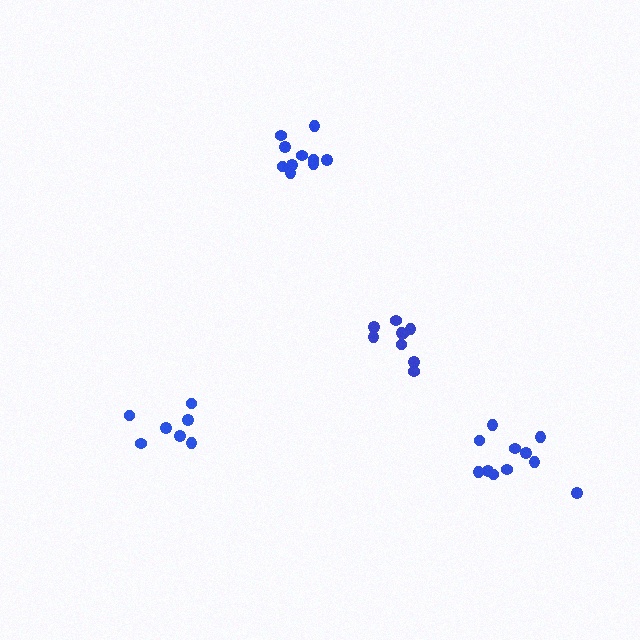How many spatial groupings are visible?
There are 4 spatial groupings.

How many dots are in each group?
Group 1: 7 dots, Group 2: 10 dots, Group 3: 11 dots, Group 4: 9 dots (37 total).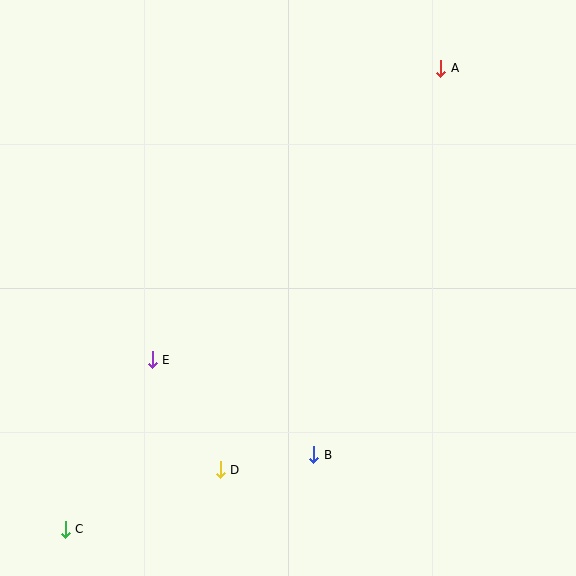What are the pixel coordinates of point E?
Point E is at (152, 360).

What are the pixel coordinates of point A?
Point A is at (441, 68).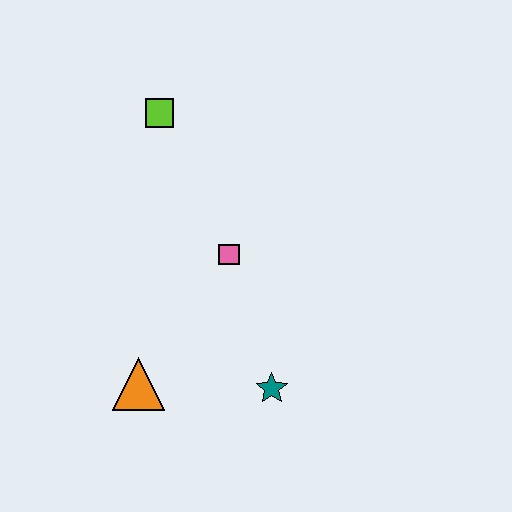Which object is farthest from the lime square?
The teal star is farthest from the lime square.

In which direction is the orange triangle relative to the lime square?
The orange triangle is below the lime square.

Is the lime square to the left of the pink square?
Yes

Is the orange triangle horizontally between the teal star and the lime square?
No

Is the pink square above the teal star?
Yes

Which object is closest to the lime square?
The pink square is closest to the lime square.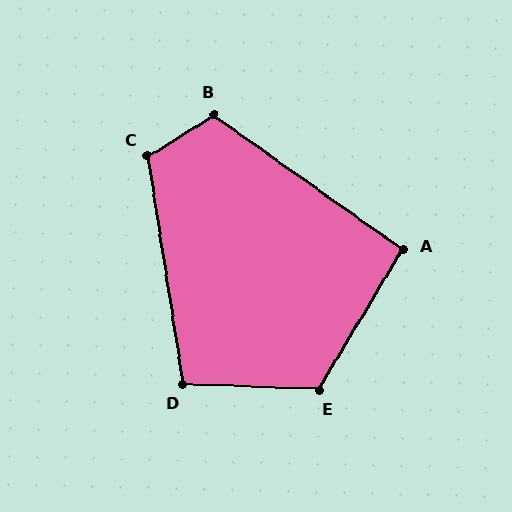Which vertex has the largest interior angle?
E, at approximately 119 degrees.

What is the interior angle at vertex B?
Approximately 113 degrees (obtuse).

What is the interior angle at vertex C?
Approximately 113 degrees (obtuse).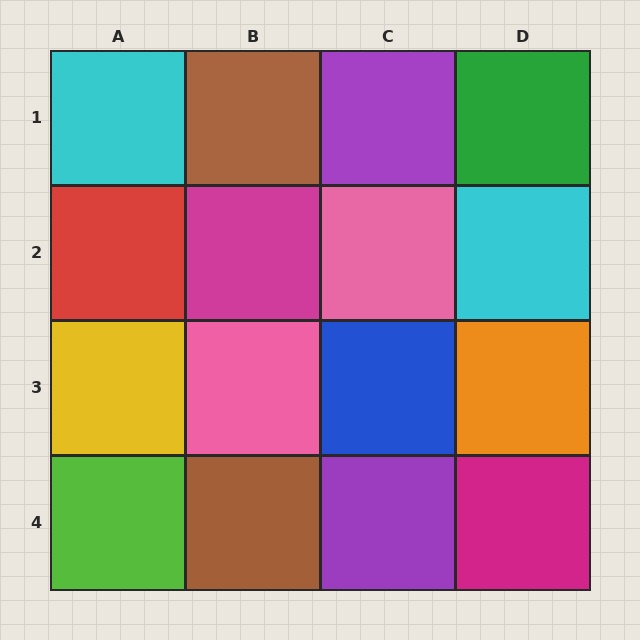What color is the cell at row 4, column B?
Brown.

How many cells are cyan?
2 cells are cyan.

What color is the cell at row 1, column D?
Green.